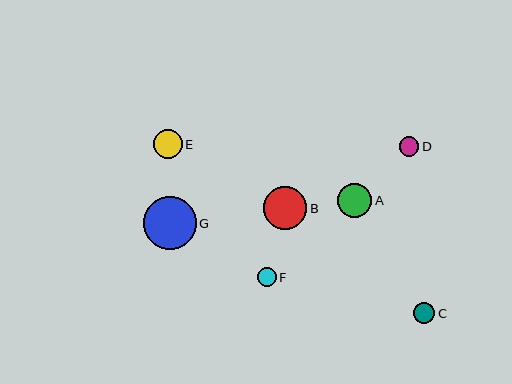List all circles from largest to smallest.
From largest to smallest: G, B, A, E, C, D, F.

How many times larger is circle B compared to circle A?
Circle B is approximately 1.3 times the size of circle A.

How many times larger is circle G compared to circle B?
Circle G is approximately 1.2 times the size of circle B.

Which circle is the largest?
Circle G is the largest with a size of approximately 53 pixels.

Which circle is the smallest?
Circle F is the smallest with a size of approximately 19 pixels.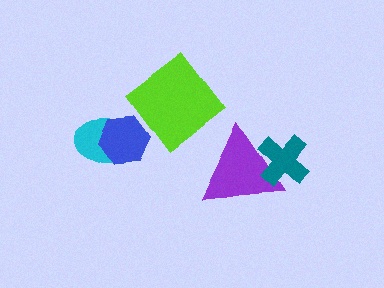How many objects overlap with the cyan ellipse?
1 object overlaps with the cyan ellipse.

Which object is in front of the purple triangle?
The teal cross is in front of the purple triangle.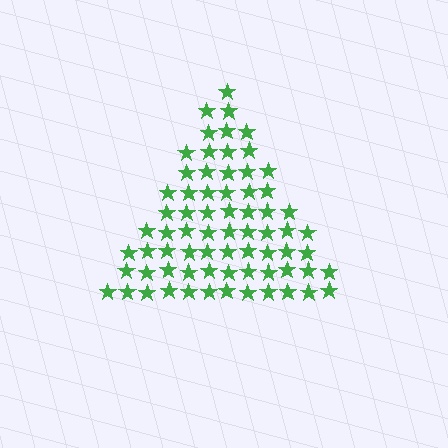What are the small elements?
The small elements are stars.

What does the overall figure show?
The overall figure shows a triangle.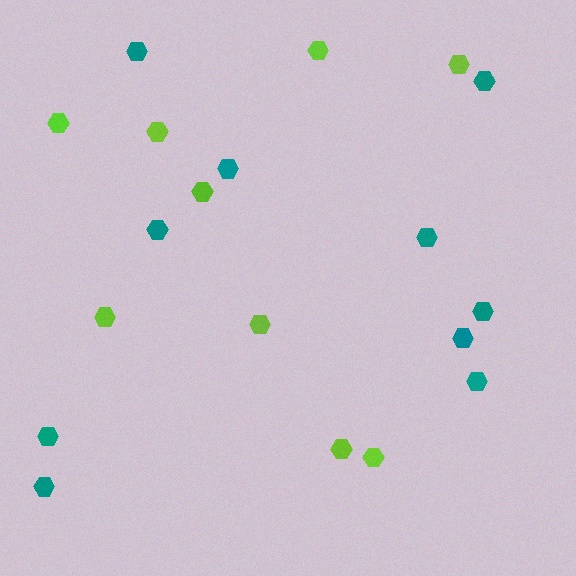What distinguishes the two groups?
There are 2 groups: one group of teal hexagons (10) and one group of lime hexagons (9).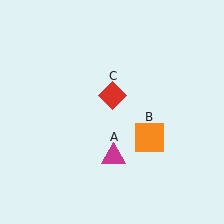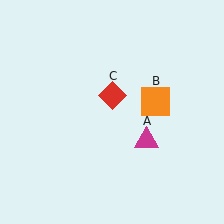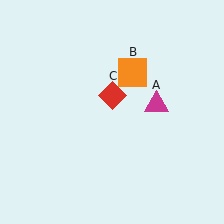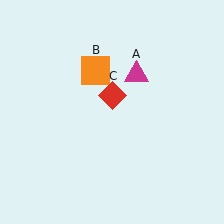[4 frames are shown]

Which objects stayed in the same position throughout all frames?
Red diamond (object C) remained stationary.